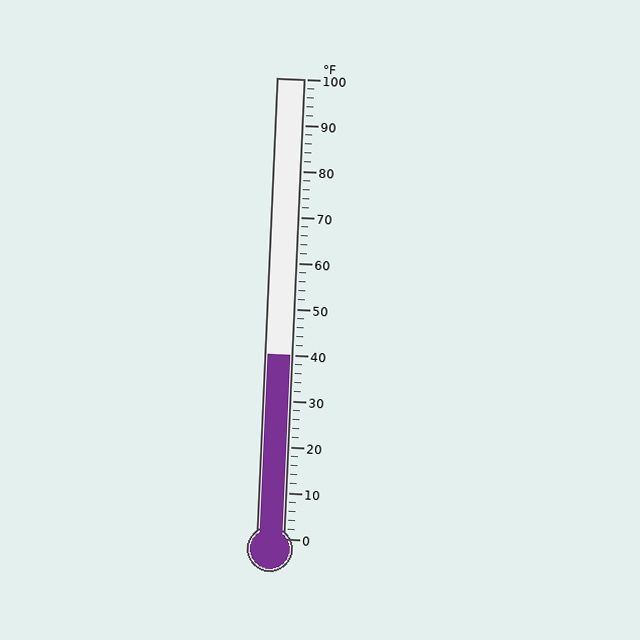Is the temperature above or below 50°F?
The temperature is below 50°F.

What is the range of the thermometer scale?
The thermometer scale ranges from 0°F to 100°F.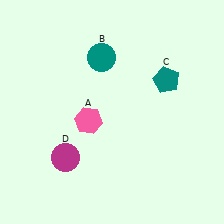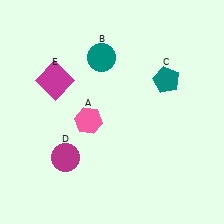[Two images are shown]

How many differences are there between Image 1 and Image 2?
There is 1 difference between the two images.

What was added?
A magenta square (E) was added in Image 2.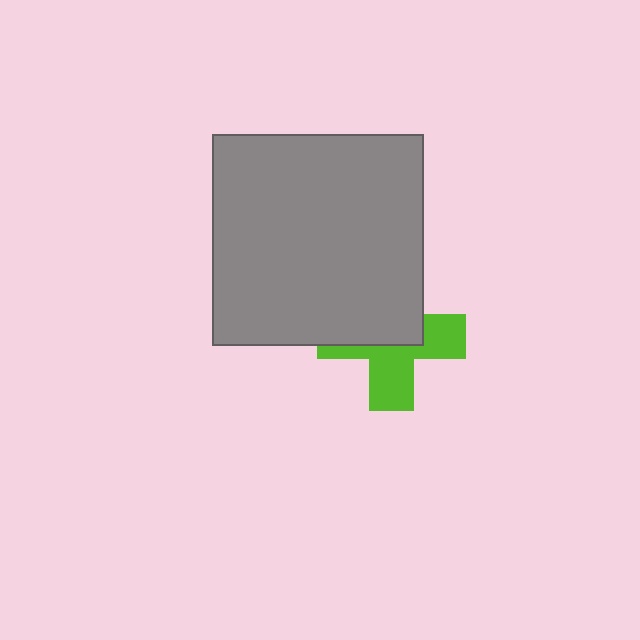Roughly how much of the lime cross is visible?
About half of it is visible (roughly 50%).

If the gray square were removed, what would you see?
You would see the complete lime cross.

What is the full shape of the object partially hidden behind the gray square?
The partially hidden object is a lime cross.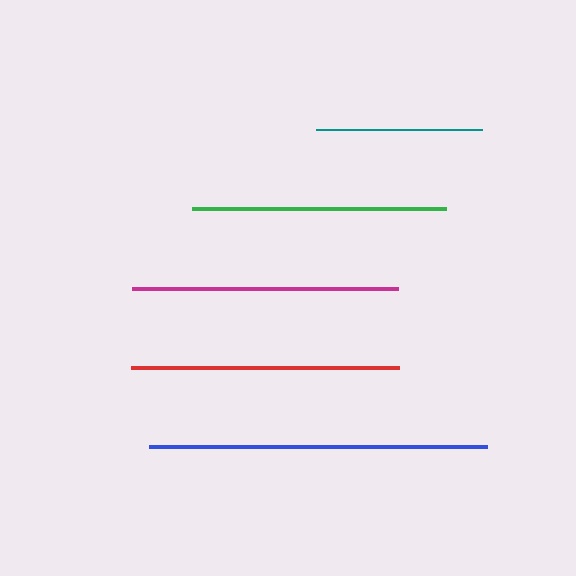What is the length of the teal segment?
The teal segment is approximately 166 pixels long.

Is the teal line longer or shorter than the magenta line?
The magenta line is longer than the teal line.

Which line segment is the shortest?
The teal line is the shortest at approximately 166 pixels.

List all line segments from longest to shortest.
From longest to shortest: blue, red, magenta, green, teal.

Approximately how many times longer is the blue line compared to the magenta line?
The blue line is approximately 1.3 times the length of the magenta line.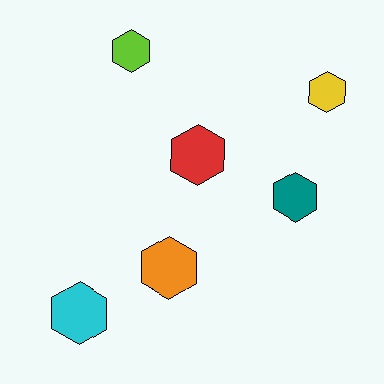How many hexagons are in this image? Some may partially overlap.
There are 6 hexagons.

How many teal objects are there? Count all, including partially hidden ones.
There is 1 teal object.